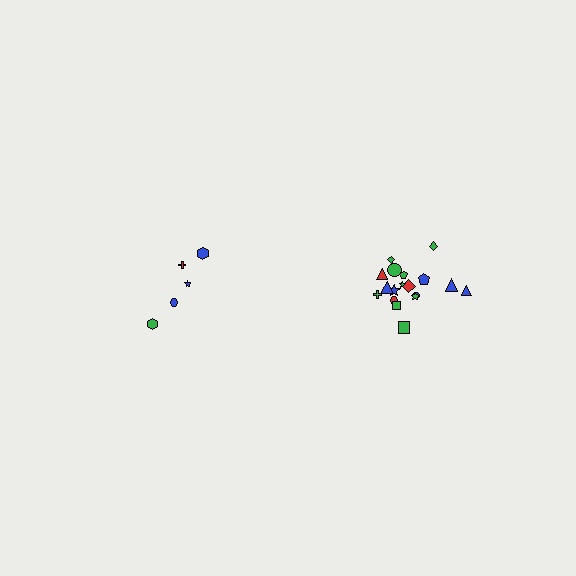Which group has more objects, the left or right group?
The right group.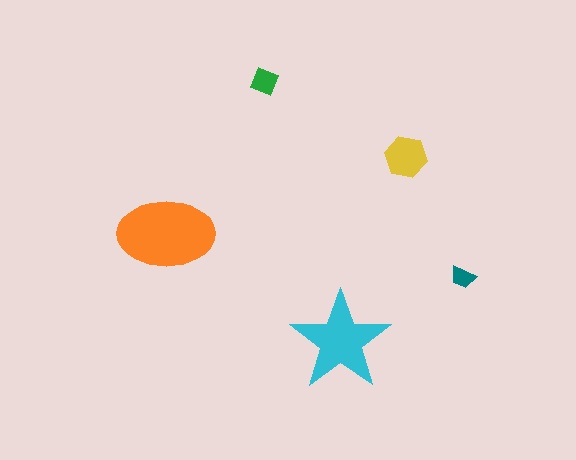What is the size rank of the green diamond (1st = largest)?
4th.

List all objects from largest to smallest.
The orange ellipse, the cyan star, the yellow hexagon, the green diamond, the teal trapezoid.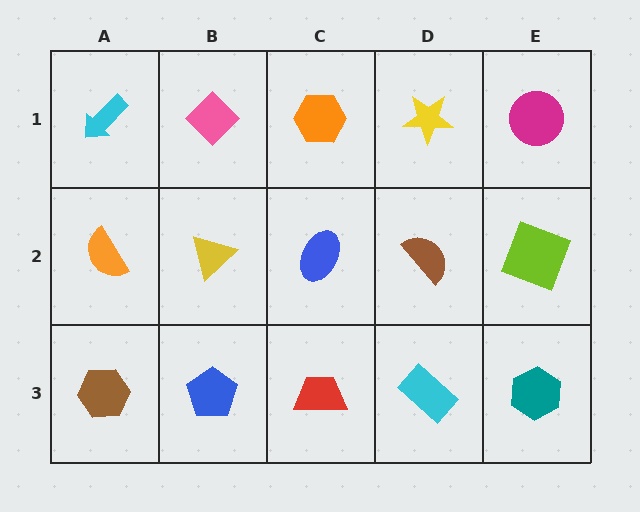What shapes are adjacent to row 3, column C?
A blue ellipse (row 2, column C), a blue pentagon (row 3, column B), a cyan rectangle (row 3, column D).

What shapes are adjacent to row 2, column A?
A cyan arrow (row 1, column A), a brown hexagon (row 3, column A), a yellow triangle (row 2, column B).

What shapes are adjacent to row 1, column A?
An orange semicircle (row 2, column A), a pink diamond (row 1, column B).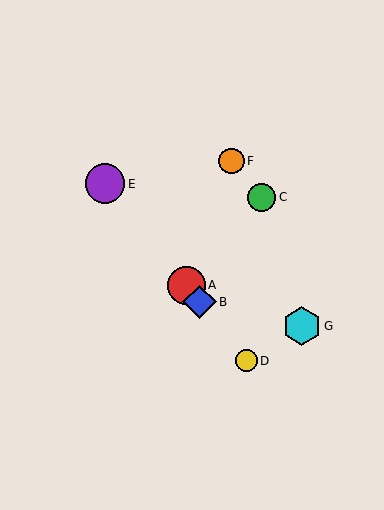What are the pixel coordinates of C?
Object C is at (262, 197).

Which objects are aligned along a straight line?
Objects A, B, D, E are aligned along a straight line.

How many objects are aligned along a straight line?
4 objects (A, B, D, E) are aligned along a straight line.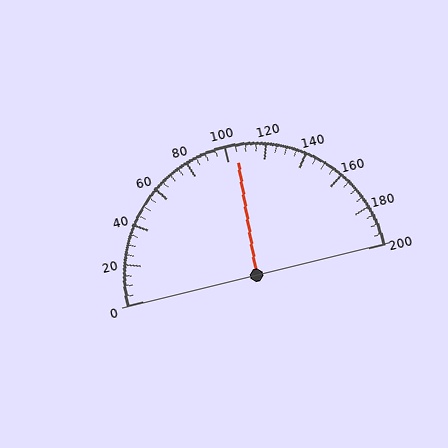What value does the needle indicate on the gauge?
The needle indicates approximately 105.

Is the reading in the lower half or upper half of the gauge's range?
The reading is in the upper half of the range (0 to 200).